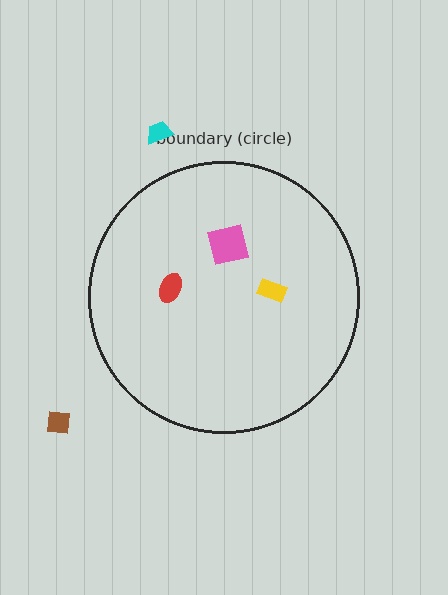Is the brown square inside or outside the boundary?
Outside.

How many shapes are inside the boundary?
3 inside, 2 outside.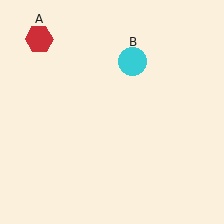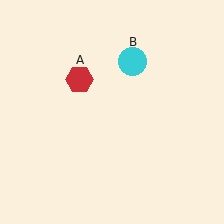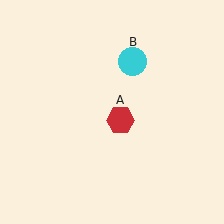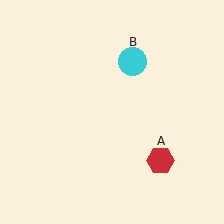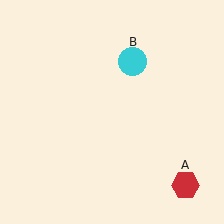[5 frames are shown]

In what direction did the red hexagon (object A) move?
The red hexagon (object A) moved down and to the right.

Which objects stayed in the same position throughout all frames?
Cyan circle (object B) remained stationary.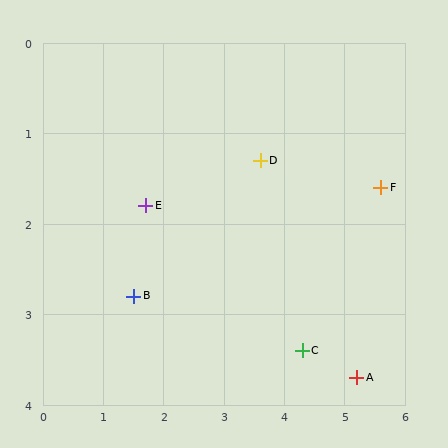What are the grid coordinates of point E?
Point E is at approximately (1.7, 1.8).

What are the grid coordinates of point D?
Point D is at approximately (3.6, 1.3).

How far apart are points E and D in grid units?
Points E and D are about 2.0 grid units apart.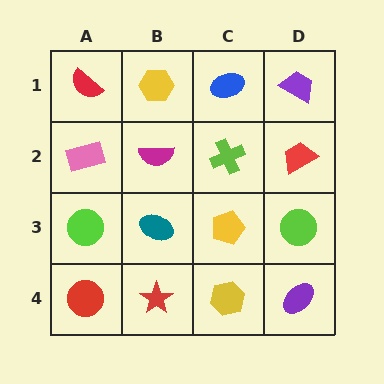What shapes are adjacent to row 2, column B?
A yellow hexagon (row 1, column B), a teal ellipse (row 3, column B), a pink rectangle (row 2, column A), a lime cross (row 2, column C).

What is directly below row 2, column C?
A yellow pentagon.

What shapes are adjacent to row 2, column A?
A red semicircle (row 1, column A), a lime circle (row 3, column A), a magenta semicircle (row 2, column B).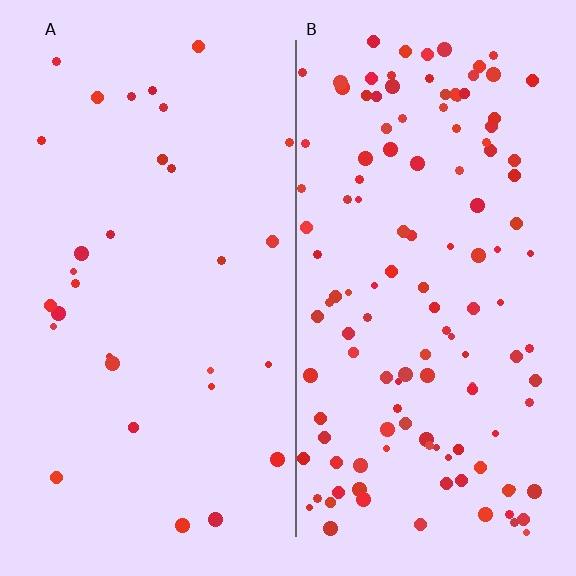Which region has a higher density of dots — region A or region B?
B (the right).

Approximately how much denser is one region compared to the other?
Approximately 4.1× — region B over region A.